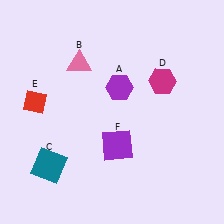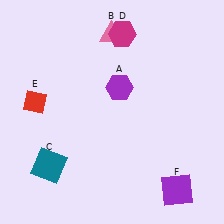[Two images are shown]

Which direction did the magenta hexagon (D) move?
The magenta hexagon (D) moved up.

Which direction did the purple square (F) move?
The purple square (F) moved right.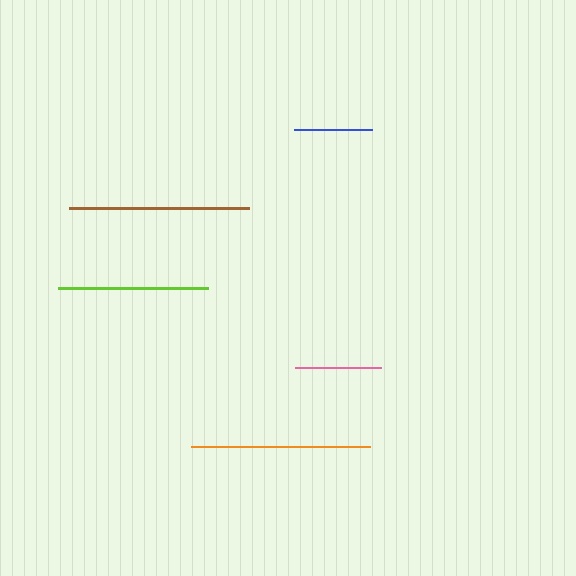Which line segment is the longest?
The brown line is the longest at approximately 180 pixels.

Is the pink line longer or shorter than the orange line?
The orange line is longer than the pink line.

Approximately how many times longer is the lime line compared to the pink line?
The lime line is approximately 1.7 times the length of the pink line.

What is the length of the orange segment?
The orange segment is approximately 179 pixels long.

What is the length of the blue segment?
The blue segment is approximately 78 pixels long.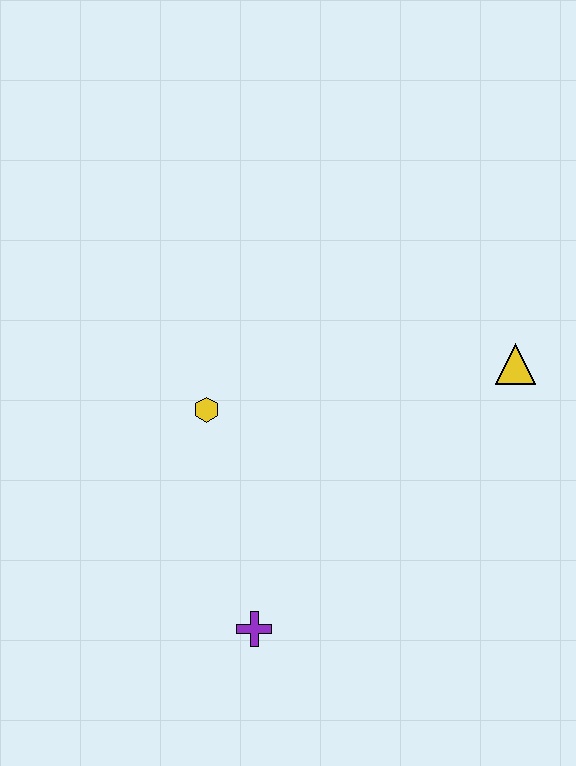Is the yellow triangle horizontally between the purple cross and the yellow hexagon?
No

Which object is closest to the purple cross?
The yellow hexagon is closest to the purple cross.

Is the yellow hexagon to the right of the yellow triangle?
No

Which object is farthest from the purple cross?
The yellow triangle is farthest from the purple cross.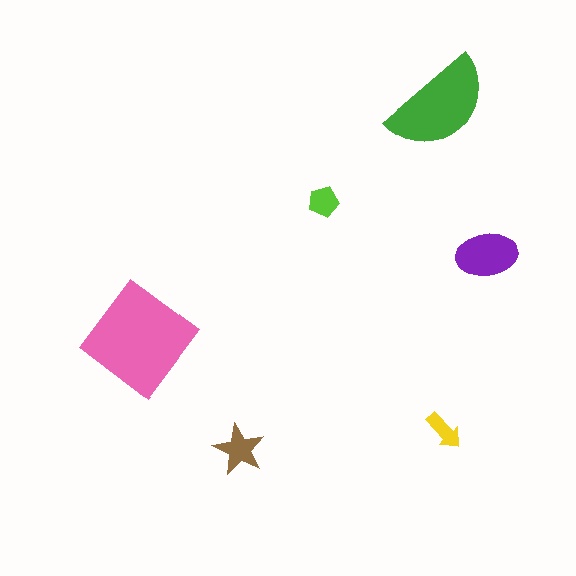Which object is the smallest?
The yellow arrow.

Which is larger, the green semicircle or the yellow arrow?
The green semicircle.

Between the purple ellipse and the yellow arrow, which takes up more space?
The purple ellipse.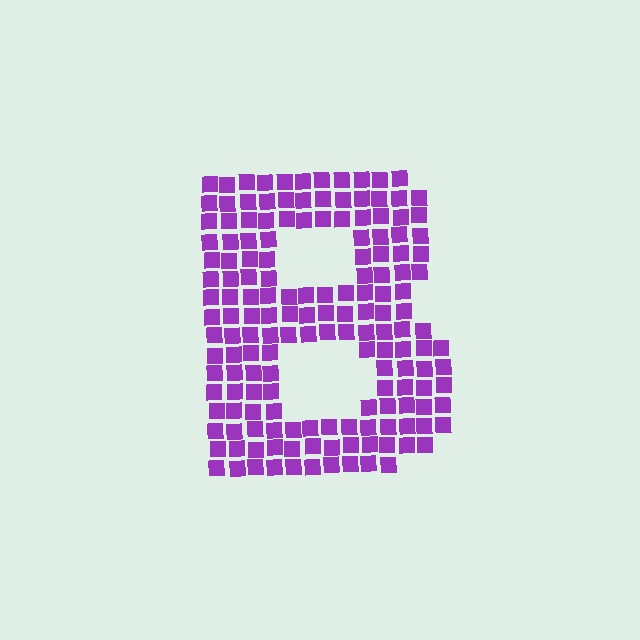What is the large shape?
The large shape is the letter B.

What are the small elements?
The small elements are squares.